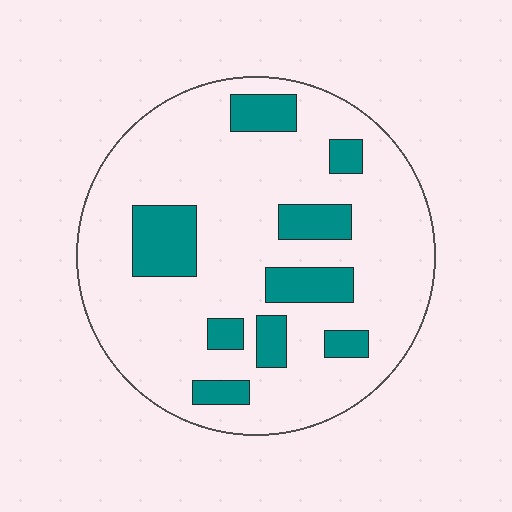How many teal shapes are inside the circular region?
9.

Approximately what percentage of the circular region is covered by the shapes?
Approximately 20%.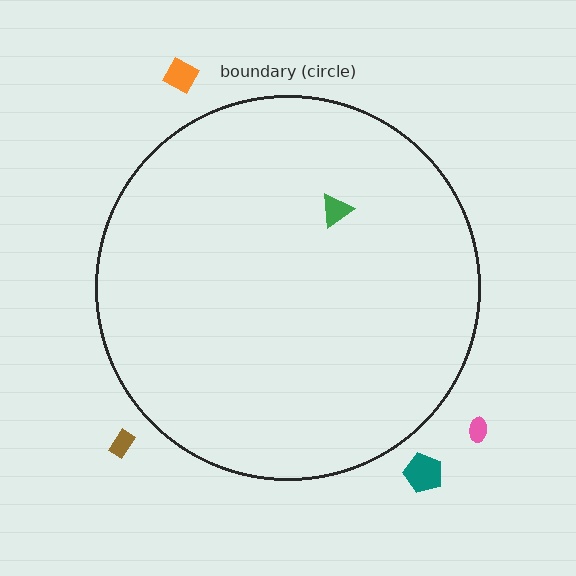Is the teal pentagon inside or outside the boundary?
Outside.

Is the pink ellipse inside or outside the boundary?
Outside.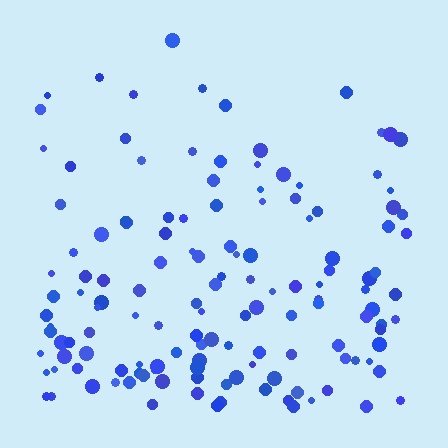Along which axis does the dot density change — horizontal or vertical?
Vertical.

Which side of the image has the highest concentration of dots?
The bottom.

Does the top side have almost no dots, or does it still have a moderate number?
Still a moderate number, just noticeably fewer than the bottom.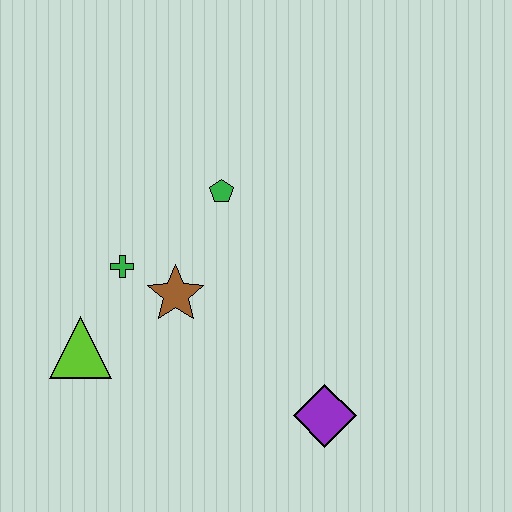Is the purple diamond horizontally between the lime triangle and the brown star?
No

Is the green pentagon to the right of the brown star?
Yes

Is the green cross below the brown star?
No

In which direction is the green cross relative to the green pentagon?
The green cross is to the left of the green pentagon.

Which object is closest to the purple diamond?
The brown star is closest to the purple diamond.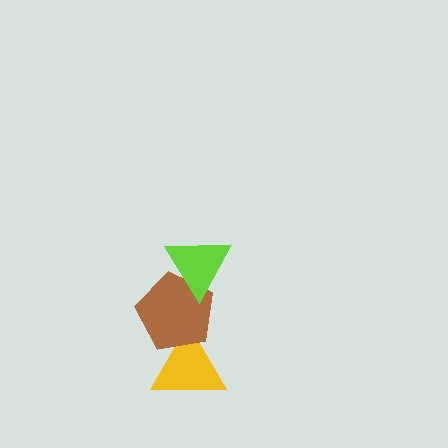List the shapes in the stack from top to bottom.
From top to bottom: the lime triangle, the brown pentagon, the yellow triangle.